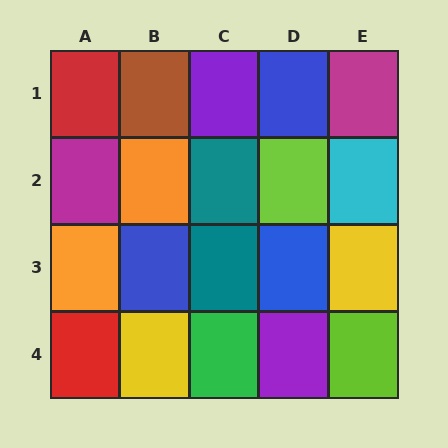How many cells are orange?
2 cells are orange.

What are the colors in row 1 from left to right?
Red, brown, purple, blue, magenta.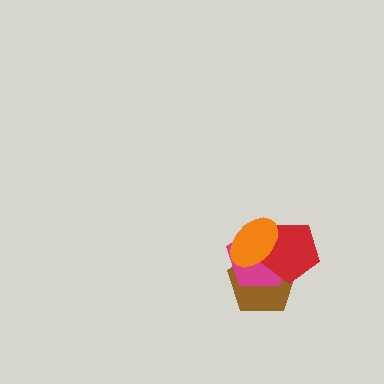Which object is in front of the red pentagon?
The orange ellipse is in front of the red pentagon.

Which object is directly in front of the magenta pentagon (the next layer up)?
The red pentagon is directly in front of the magenta pentagon.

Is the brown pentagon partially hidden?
Yes, it is partially covered by another shape.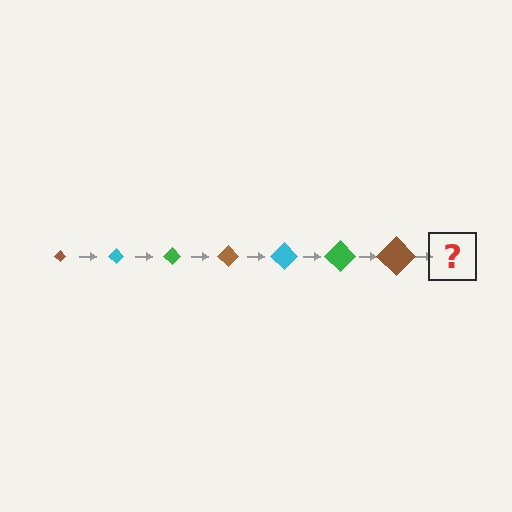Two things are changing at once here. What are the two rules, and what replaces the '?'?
The two rules are that the diamond grows larger each step and the color cycles through brown, cyan, and green. The '?' should be a cyan diamond, larger than the previous one.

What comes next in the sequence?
The next element should be a cyan diamond, larger than the previous one.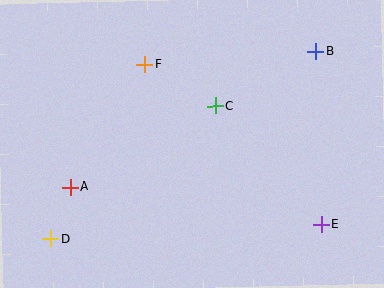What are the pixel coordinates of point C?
Point C is at (215, 106).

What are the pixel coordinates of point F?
Point F is at (145, 64).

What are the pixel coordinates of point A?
Point A is at (70, 187).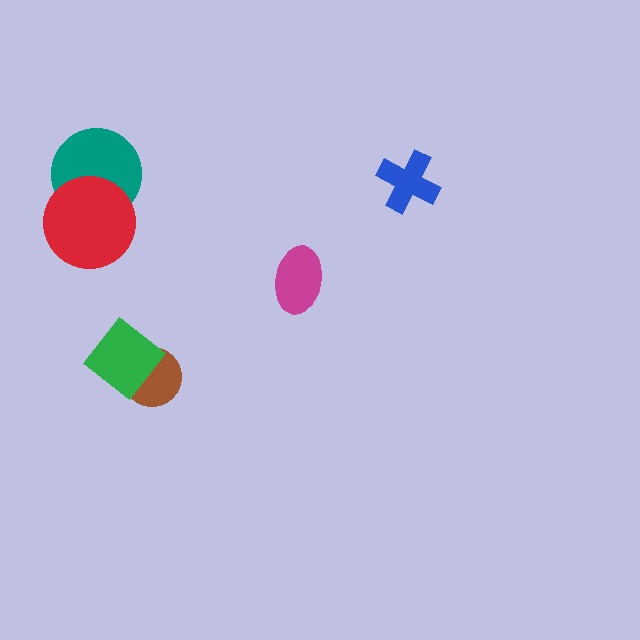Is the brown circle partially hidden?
Yes, it is partially covered by another shape.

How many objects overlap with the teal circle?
1 object overlaps with the teal circle.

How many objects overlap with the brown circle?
1 object overlaps with the brown circle.